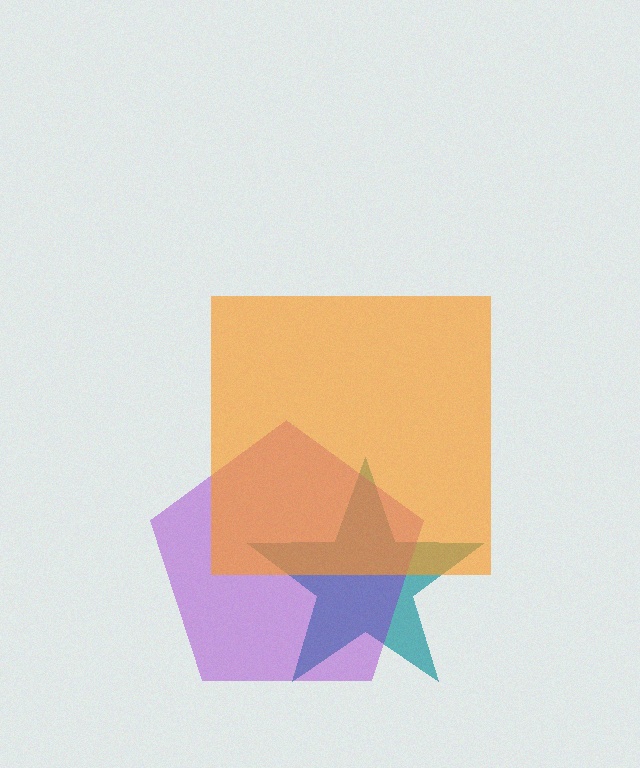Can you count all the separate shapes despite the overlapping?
Yes, there are 3 separate shapes.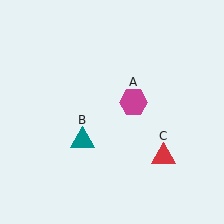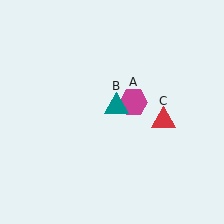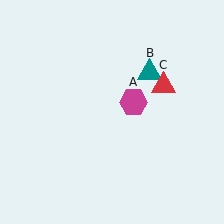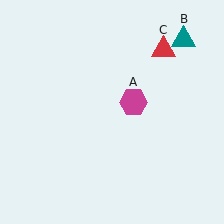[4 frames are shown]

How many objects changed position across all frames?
2 objects changed position: teal triangle (object B), red triangle (object C).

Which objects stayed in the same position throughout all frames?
Magenta hexagon (object A) remained stationary.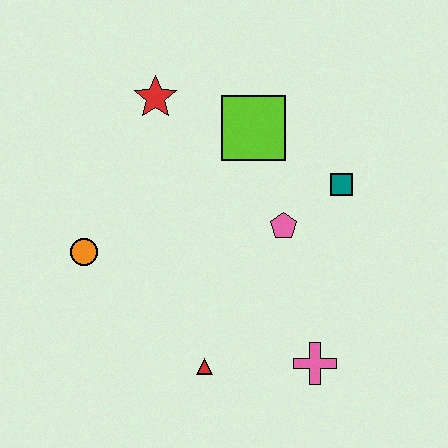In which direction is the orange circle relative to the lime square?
The orange circle is to the left of the lime square.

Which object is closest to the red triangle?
The pink cross is closest to the red triangle.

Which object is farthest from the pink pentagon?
The orange circle is farthest from the pink pentagon.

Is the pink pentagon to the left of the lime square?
No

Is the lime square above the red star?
No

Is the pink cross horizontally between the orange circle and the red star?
No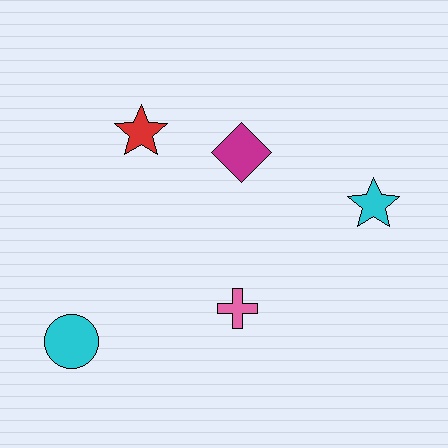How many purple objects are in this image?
There are no purple objects.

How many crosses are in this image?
There is 1 cross.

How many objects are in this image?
There are 5 objects.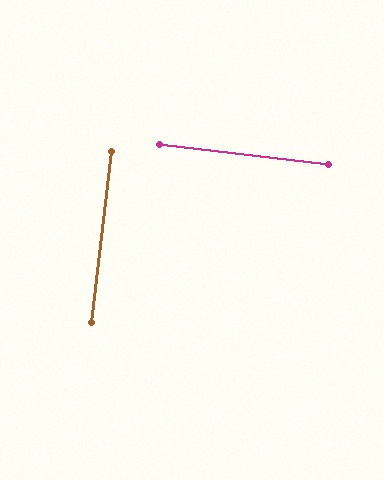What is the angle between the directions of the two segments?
Approximately 90 degrees.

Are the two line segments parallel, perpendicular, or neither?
Perpendicular — they meet at approximately 90°.